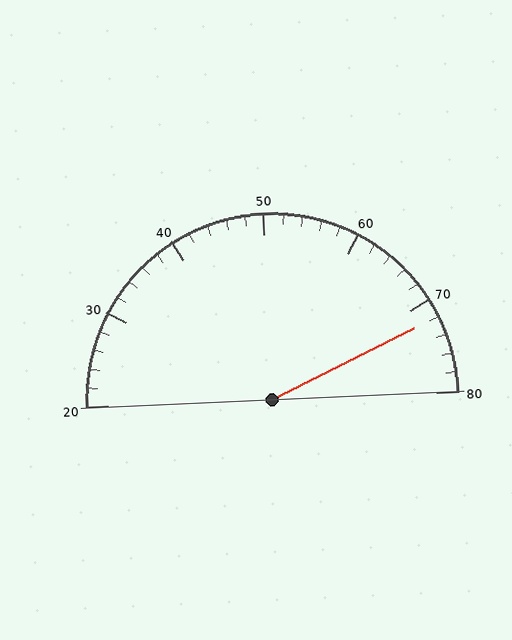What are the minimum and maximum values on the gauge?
The gauge ranges from 20 to 80.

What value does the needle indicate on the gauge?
The needle indicates approximately 72.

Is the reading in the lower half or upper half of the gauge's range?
The reading is in the upper half of the range (20 to 80).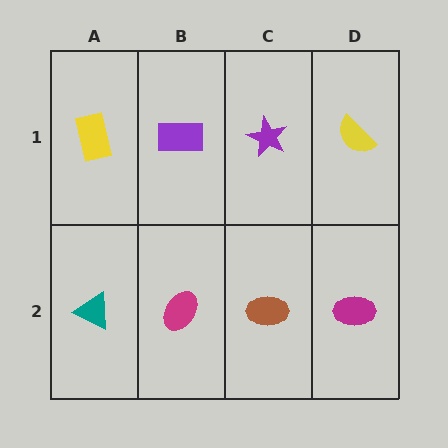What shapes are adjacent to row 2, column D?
A yellow semicircle (row 1, column D), a brown ellipse (row 2, column C).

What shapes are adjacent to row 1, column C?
A brown ellipse (row 2, column C), a purple rectangle (row 1, column B), a yellow semicircle (row 1, column D).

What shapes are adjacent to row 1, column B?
A magenta ellipse (row 2, column B), a yellow rectangle (row 1, column A), a purple star (row 1, column C).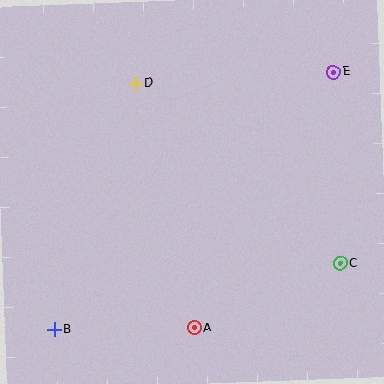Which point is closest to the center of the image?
Point D at (135, 83) is closest to the center.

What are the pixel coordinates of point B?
Point B is at (54, 330).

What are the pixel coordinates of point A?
Point A is at (194, 328).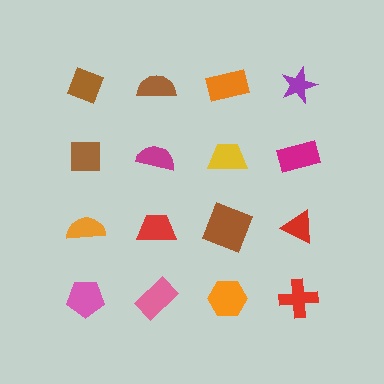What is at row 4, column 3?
An orange hexagon.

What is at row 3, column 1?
An orange semicircle.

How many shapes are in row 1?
4 shapes.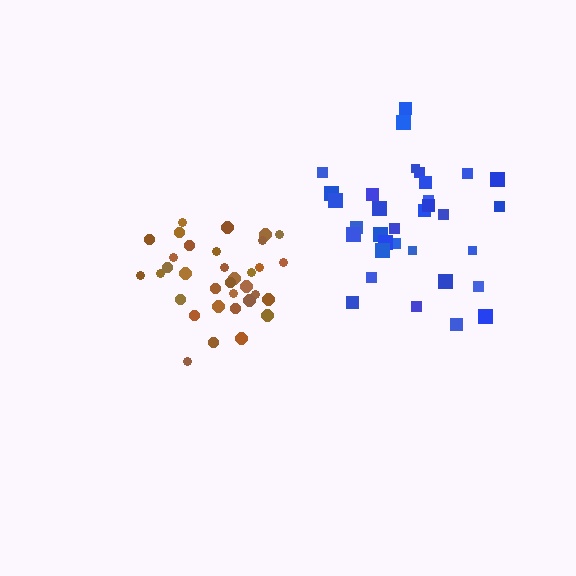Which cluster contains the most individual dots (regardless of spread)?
Brown (34).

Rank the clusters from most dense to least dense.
brown, blue.